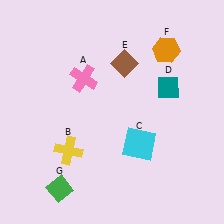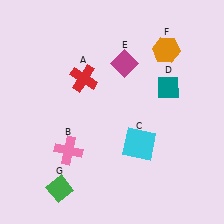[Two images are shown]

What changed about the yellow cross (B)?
In Image 1, B is yellow. In Image 2, it changed to pink.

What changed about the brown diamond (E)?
In Image 1, E is brown. In Image 2, it changed to magenta.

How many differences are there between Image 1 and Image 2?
There are 3 differences between the two images.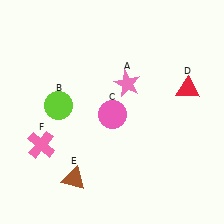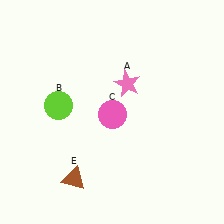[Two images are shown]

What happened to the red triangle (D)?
The red triangle (D) was removed in Image 2. It was in the top-right area of Image 1.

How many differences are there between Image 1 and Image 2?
There are 2 differences between the two images.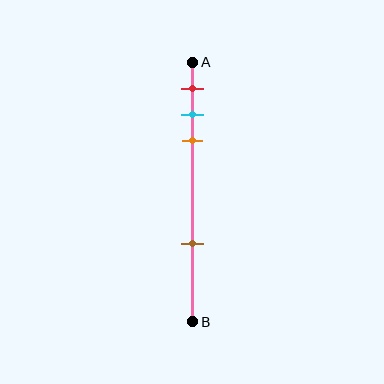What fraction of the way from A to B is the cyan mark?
The cyan mark is approximately 20% (0.2) of the way from A to B.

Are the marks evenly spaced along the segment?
No, the marks are not evenly spaced.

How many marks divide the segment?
There are 4 marks dividing the segment.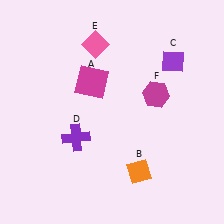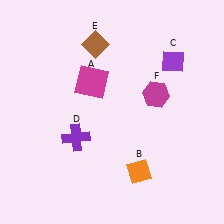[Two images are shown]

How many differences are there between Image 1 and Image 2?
There is 1 difference between the two images.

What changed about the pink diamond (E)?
In Image 1, E is pink. In Image 2, it changed to brown.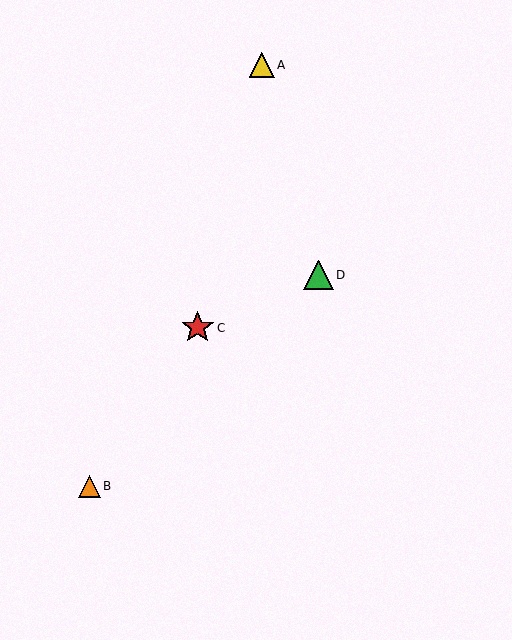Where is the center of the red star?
The center of the red star is at (198, 328).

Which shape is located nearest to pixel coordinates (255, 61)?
The yellow triangle (labeled A) at (262, 65) is nearest to that location.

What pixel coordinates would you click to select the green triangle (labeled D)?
Click at (318, 275) to select the green triangle D.